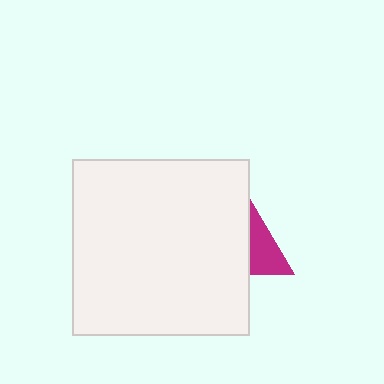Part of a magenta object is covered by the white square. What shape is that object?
It is a triangle.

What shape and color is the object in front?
The object in front is a white square.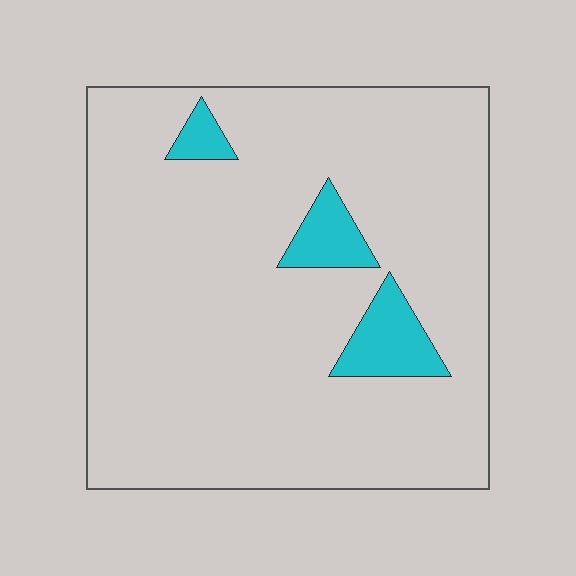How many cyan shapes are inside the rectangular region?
3.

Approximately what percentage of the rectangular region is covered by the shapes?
Approximately 10%.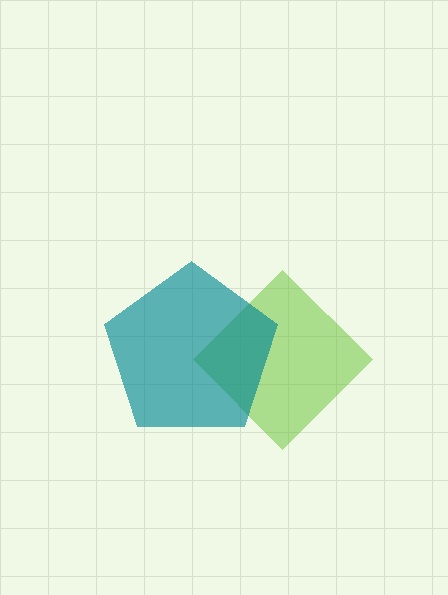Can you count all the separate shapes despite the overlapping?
Yes, there are 2 separate shapes.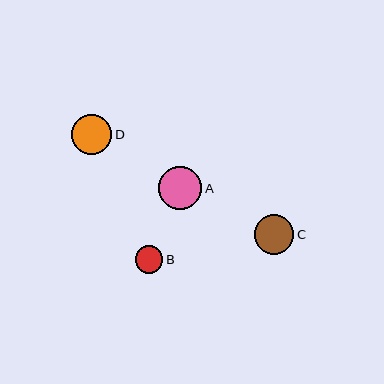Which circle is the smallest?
Circle B is the smallest with a size of approximately 28 pixels.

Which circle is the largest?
Circle A is the largest with a size of approximately 43 pixels.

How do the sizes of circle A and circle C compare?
Circle A and circle C are approximately the same size.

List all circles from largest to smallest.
From largest to smallest: A, D, C, B.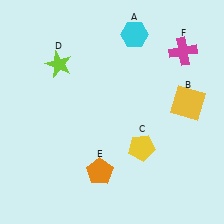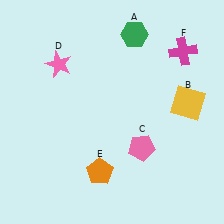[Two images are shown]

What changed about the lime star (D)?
In Image 1, D is lime. In Image 2, it changed to pink.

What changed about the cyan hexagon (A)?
In Image 1, A is cyan. In Image 2, it changed to green.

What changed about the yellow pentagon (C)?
In Image 1, C is yellow. In Image 2, it changed to pink.